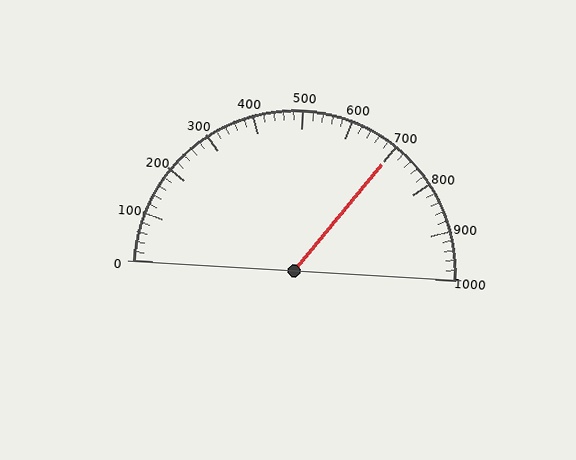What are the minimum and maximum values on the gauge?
The gauge ranges from 0 to 1000.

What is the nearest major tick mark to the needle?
The nearest major tick mark is 700.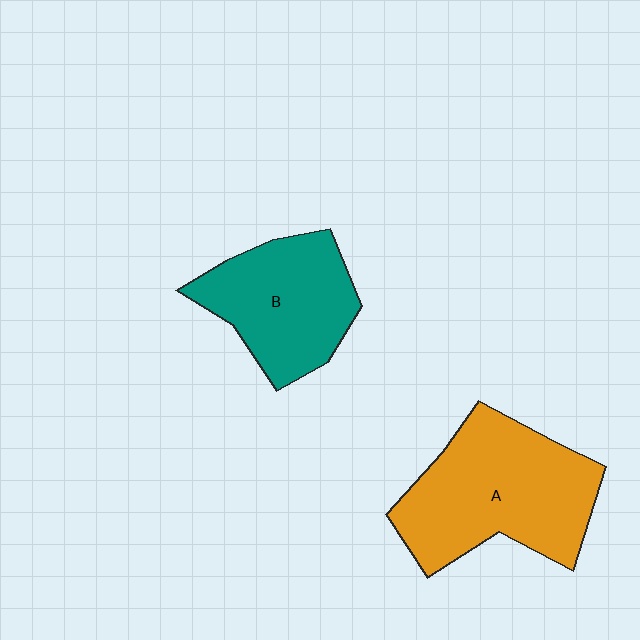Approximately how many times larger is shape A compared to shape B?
Approximately 1.4 times.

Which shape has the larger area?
Shape A (orange).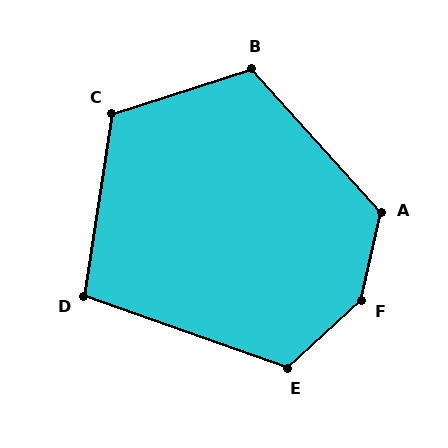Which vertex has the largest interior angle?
F, at approximately 145 degrees.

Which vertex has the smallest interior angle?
D, at approximately 101 degrees.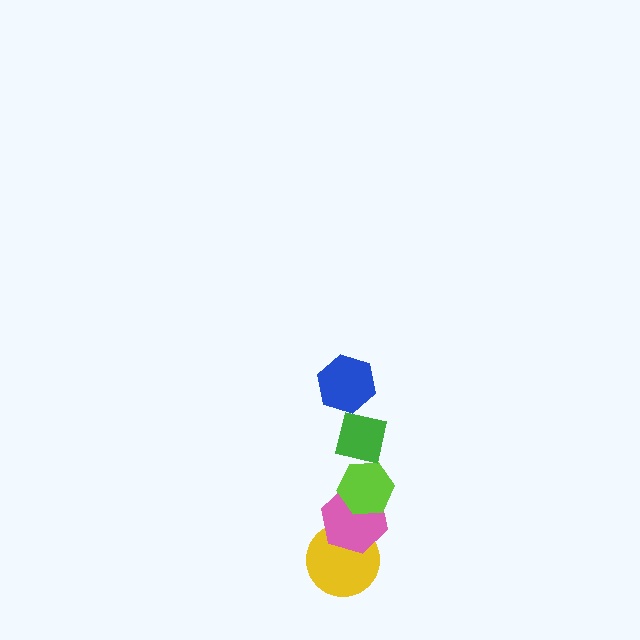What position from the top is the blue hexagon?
The blue hexagon is 1st from the top.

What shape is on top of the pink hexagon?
The lime hexagon is on top of the pink hexagon.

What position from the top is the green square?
The green square is 2nd from the top.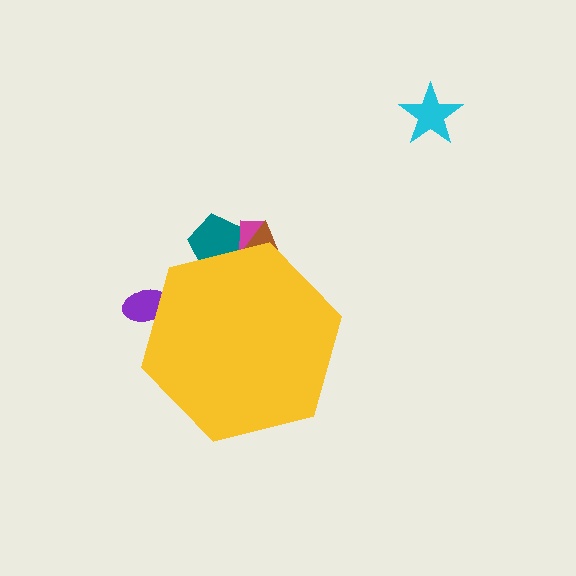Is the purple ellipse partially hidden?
Yes, the purple ellipse is partially hidden behind the yellow hexagon.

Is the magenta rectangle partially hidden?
Yes, the magenta rectangle is partially hidden behind the yellow hexagon.